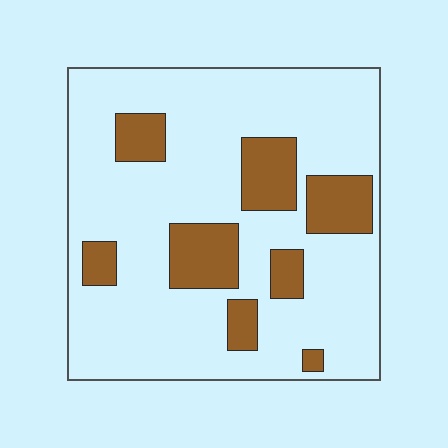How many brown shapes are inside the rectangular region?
8.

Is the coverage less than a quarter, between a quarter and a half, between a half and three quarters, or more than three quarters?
Less than a quarter.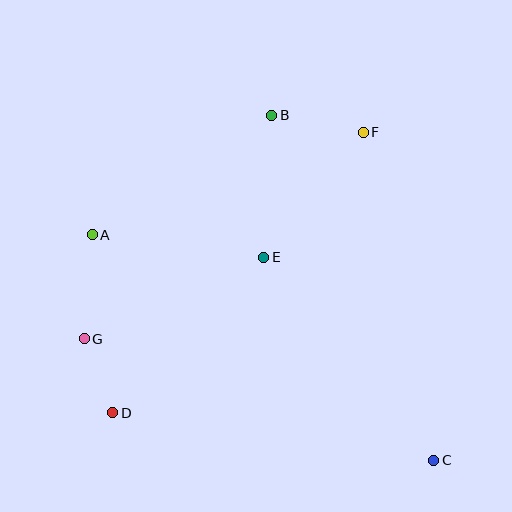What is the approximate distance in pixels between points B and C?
The distance between B and C is approximately 381 pixels.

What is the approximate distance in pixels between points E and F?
The distance between E and F is approximately 159 pixels.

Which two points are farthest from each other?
Points A and C are farthest from each other.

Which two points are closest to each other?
Points D and G are closest to each other.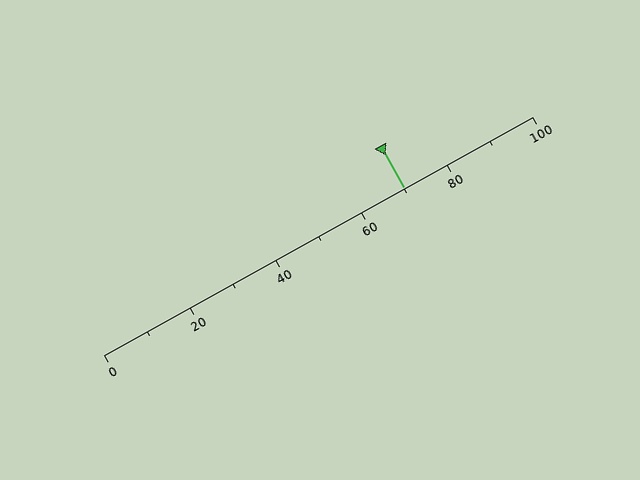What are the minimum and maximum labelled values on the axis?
The axis runs from 0 to 100.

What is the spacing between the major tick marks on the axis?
The major ticks are spaced 20 apart.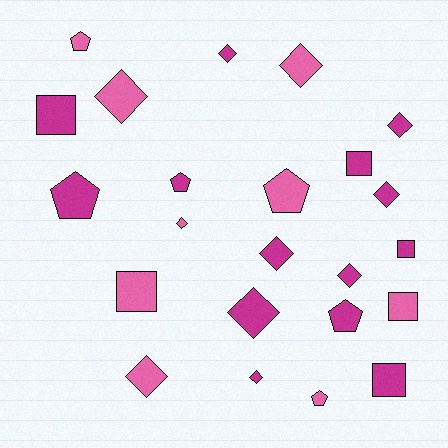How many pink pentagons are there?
There are 3 pink pentagons.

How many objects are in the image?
There are 23 objects.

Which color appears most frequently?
Magenta, with 14 objects.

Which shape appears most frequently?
Diamond, with 11 objects.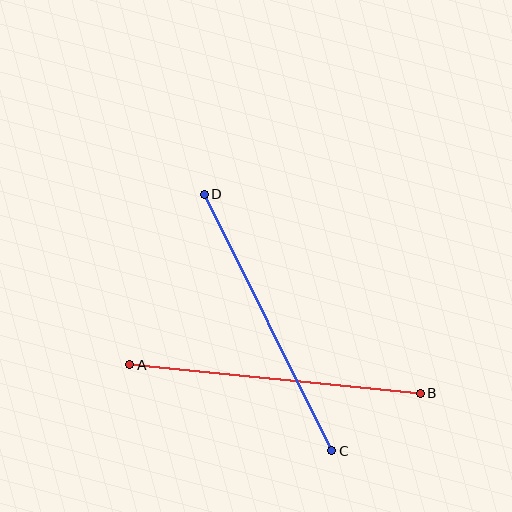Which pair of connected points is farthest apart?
Points A and B are farthest apart.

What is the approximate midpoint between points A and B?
The midpoint is at approximately (275, 379) pixels.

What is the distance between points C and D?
The distance is approximately 287 pixels.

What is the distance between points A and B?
The distance is approximately 292 pixels.